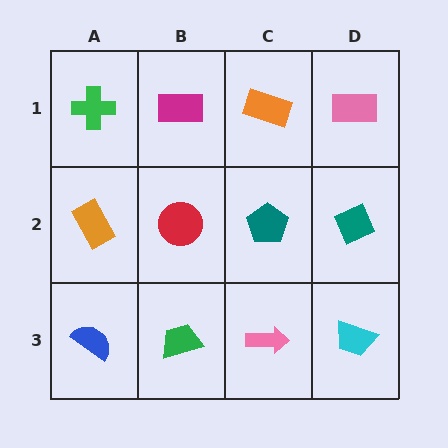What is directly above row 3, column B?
A red circle.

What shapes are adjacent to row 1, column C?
A teal pentagon (row 2, column C), a magenta rectangle (row 1, column B), a pink rectangle (row 1, column D).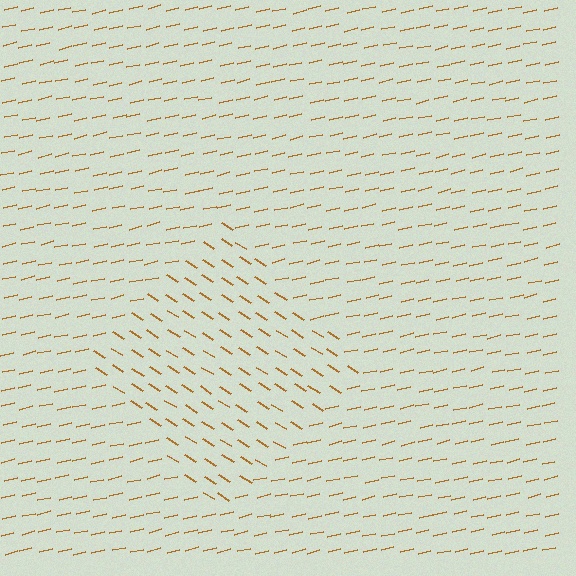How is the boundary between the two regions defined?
The boundary is defined purely by a change in line orientation (approximately 45 degrees difference). All lines are the same color and thickness.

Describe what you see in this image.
The image is filled with small brown line segments. A diamond region in the image has lines oriented differently from the surrounding lines, creating a visible texture boundary.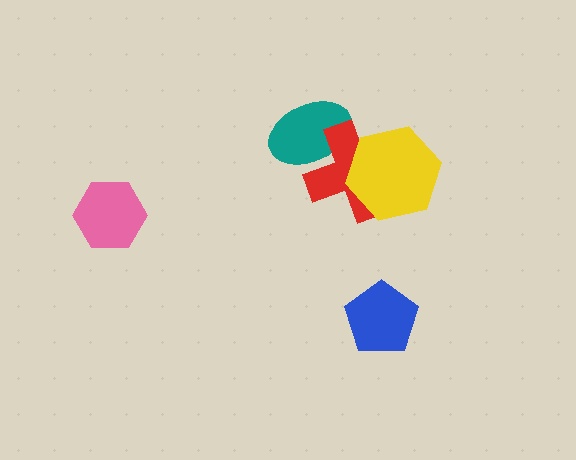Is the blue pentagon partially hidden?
No, no other shape covers it.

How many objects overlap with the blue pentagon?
0 objects overlap with the blue pentagon.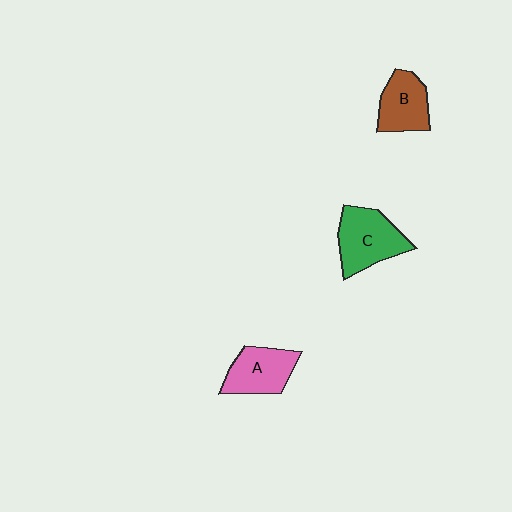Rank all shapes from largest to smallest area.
From largest to smallest: C (green), A (pink), B (brown).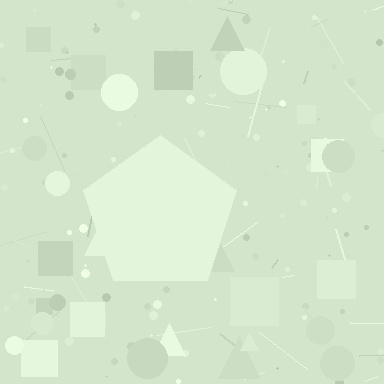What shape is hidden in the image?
A pentagon is hidden in the image.